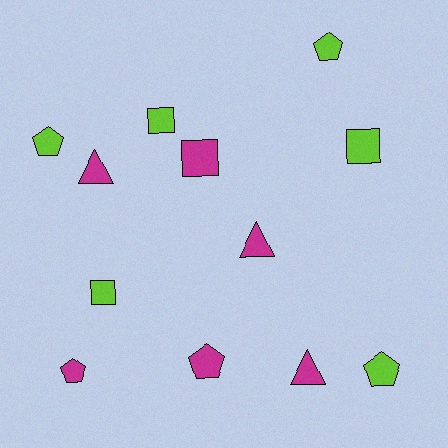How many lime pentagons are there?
There are 3 lime pentagons.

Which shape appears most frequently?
Pentagon, with 5 objects.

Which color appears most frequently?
Magenta, with 6 objects.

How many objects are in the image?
There are 12 objects.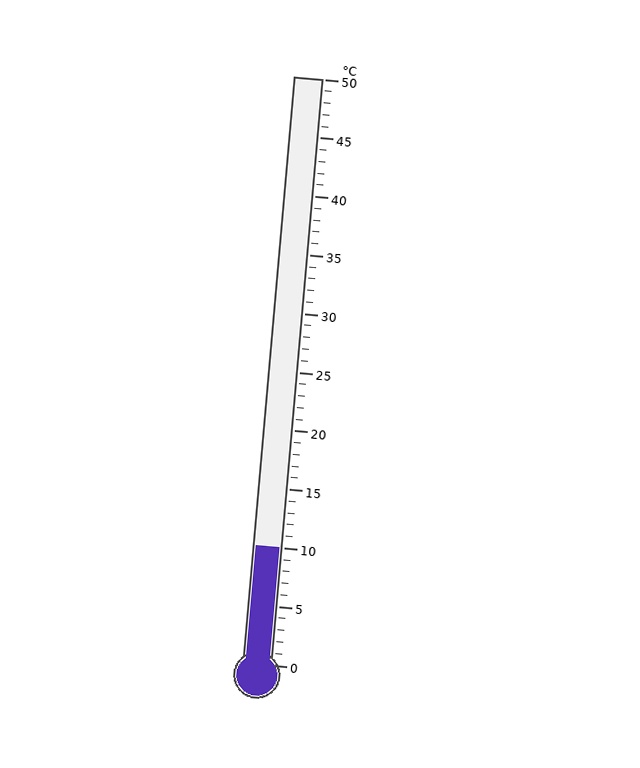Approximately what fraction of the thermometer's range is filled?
The thermometer is filled to approximately 20% of its range.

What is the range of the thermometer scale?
The thermometer scale ranges from 0°C to 50°C.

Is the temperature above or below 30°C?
The temperature is below 30°C.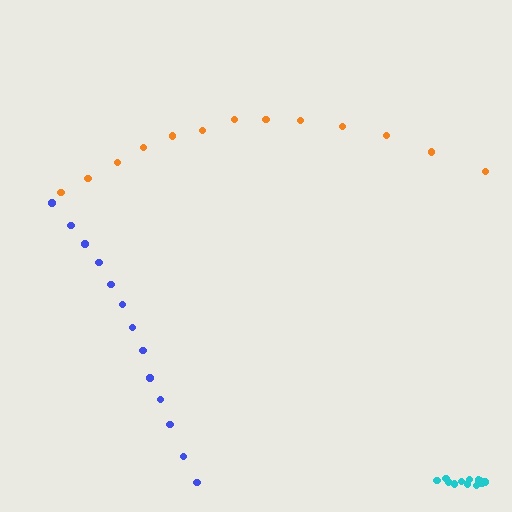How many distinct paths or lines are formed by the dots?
There are 3 distinct paths.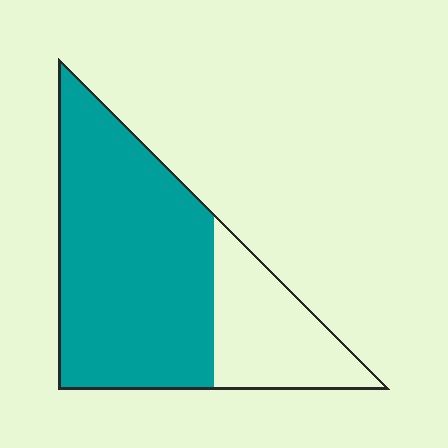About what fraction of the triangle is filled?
About three quarters (3/4).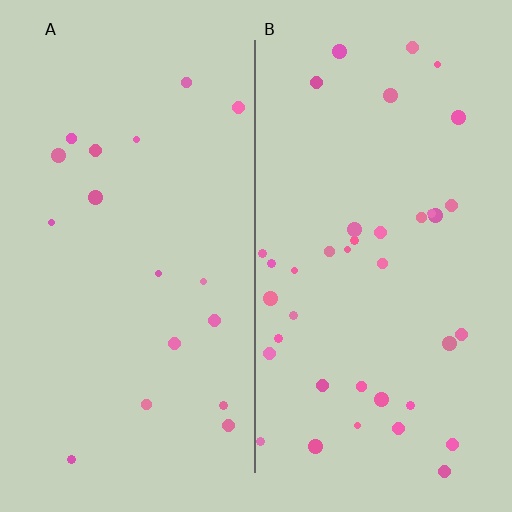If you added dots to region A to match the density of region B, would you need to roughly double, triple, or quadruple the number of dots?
Approximately double.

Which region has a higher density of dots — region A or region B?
B (the right).